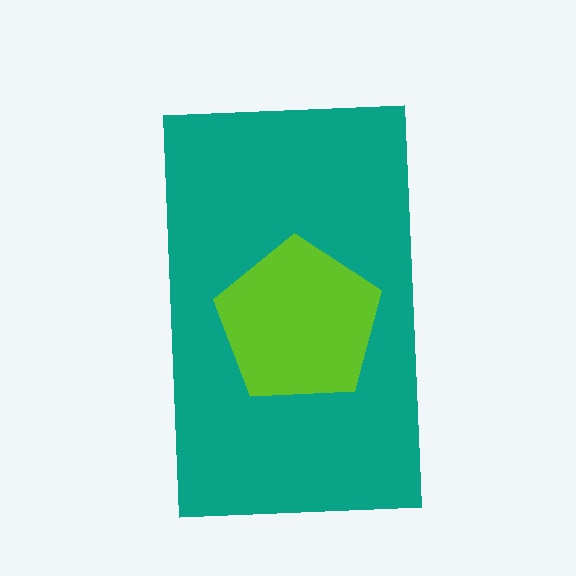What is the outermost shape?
The teal rectangle.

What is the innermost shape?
The lime pentagon.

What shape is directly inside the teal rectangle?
The lime pentagon.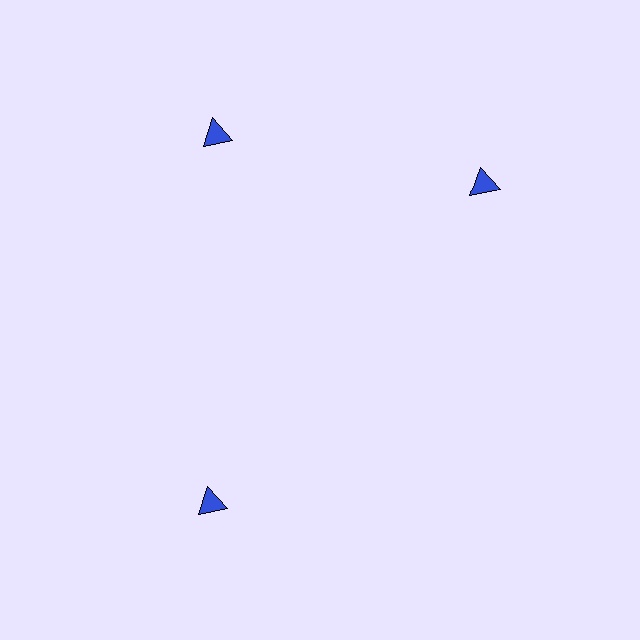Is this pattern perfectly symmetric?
No. The 3 blue triangles are arranged in a ring, but one element near the 3 o'clock position is rotated out of alignment along the ring, breaking the 3-fold rotational symmetry.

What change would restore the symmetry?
The symmetry would be restored by rotating it back into even spacing with its neighbors so that all 3 triangles sit at equal angles and equal distance from the center.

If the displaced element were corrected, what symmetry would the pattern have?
It would have 3-fold rotational symmetry — the pattern would map onto itself every 120 degrees.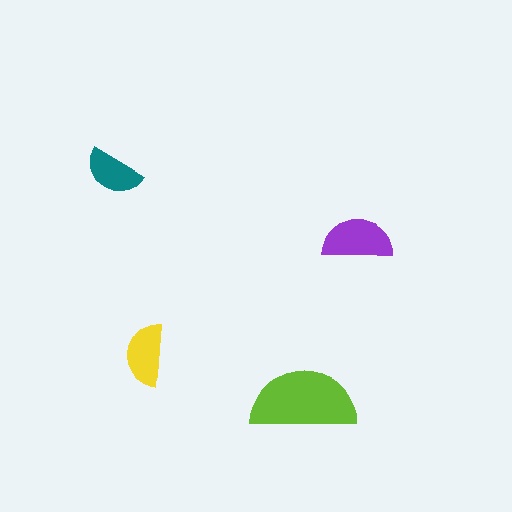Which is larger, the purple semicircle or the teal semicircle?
The purple one.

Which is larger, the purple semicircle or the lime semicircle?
The lime one.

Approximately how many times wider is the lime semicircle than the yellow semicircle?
About 1.5 times wider.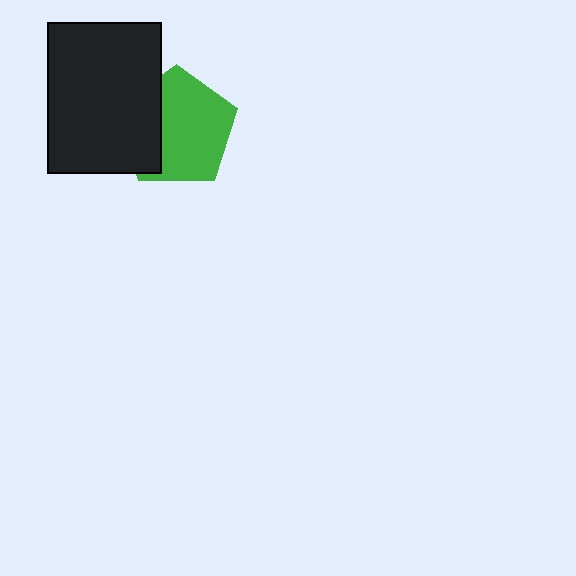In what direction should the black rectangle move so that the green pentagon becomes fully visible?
The black rectangle should move left. That is the shortest direction to clear the overlap and leave the green pentagon fully visible.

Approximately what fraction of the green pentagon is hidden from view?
Roughly 31% of the green pentagon is hidden behind the black rectangle.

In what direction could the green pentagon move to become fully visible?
The green pentagon could move right. That would shift it out from behind the black rectangle entirely.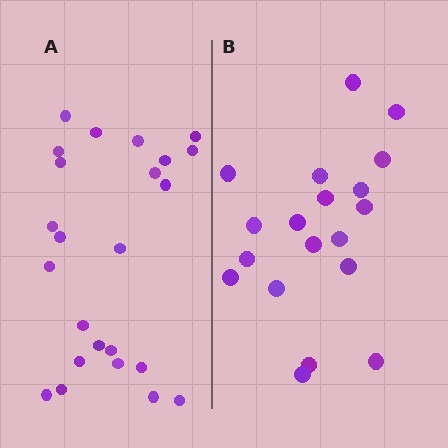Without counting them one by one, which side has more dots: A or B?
Region A (the left region) has more dots.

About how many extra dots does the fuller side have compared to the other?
Region A has about 5 more dots than region B.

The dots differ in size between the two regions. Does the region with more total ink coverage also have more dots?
No. Region B has more total ink coverage because its dots are larger, but region A actually contains more individual dots. Total area can be misleading — the number of items is what matters here.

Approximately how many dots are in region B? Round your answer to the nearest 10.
About 20 dots. (The exact count is 19, which rounds to 20.)